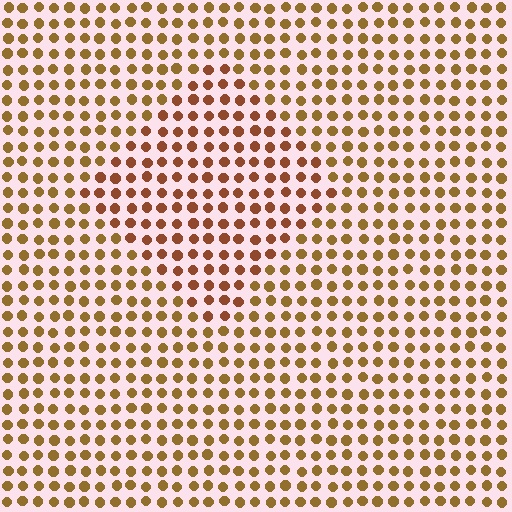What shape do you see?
I see a diamond.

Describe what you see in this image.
The image is filled with small brown elements in a uniform arrangement. A diamond-shaped region is visible where the elements are tinted to a slightly different hue, forming a subtle color boundary.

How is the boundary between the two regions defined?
The boundary is defined purely by a slight shift in hue (about 24 degrees). Spacing, size, and orientation are identical on both sides.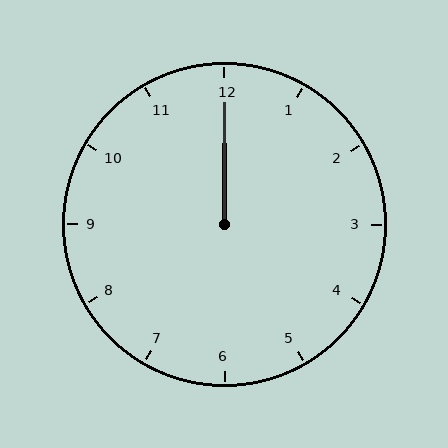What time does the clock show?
12:00.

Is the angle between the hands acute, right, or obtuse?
It is acute.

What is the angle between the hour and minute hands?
Approximately 0 degrees.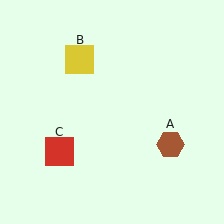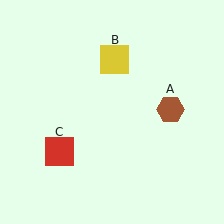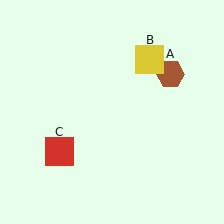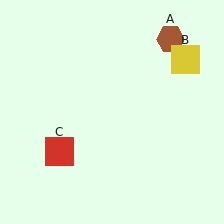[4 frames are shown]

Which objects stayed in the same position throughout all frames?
Red square (object C) remained stationary.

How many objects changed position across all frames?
2 objects changed position: brown hexagon (object A), yellow square (object B).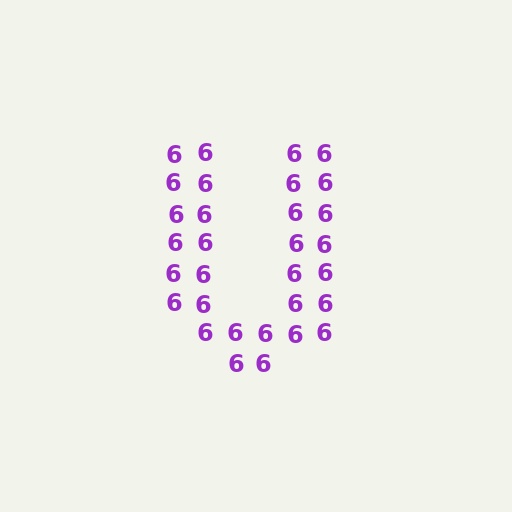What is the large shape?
The large shape is the letter U.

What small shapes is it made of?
It is made of small digit 6's.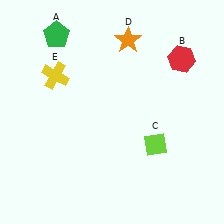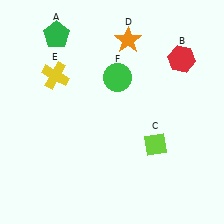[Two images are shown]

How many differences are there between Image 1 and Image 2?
There is 1 difference between the two images.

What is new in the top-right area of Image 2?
A green circle (F) was added in the top-right area of Image 2.